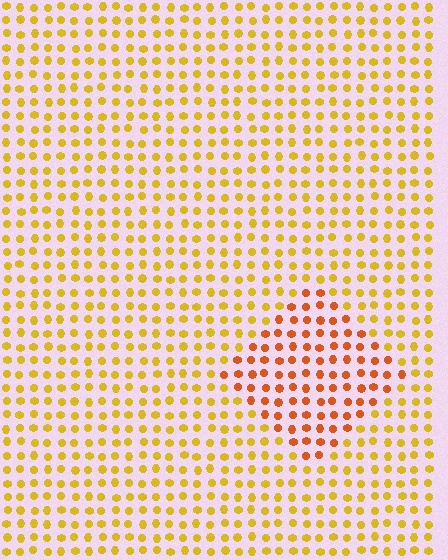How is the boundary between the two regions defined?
The boundary is defined purely by a slight shift in hue (about 32 degrees). Spacing, size, and orientation are identical on both sides.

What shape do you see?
I see a diamond.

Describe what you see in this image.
The image is filled with small yellow elements in a uniform arrangement. A diamond-shaped region is visible where the elements are tinted to a slightly different hue, forming a subtle color boundary.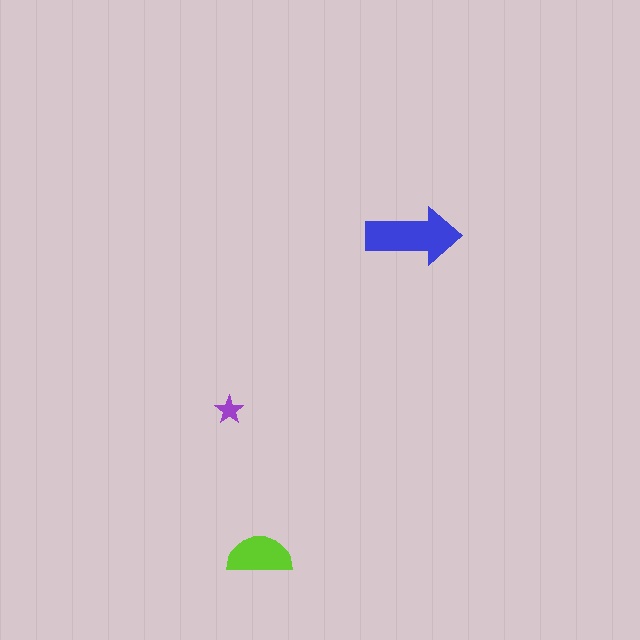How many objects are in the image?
There are 3 objects in the image.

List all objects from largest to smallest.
The blue arrow, the lime semicircle, the purple star.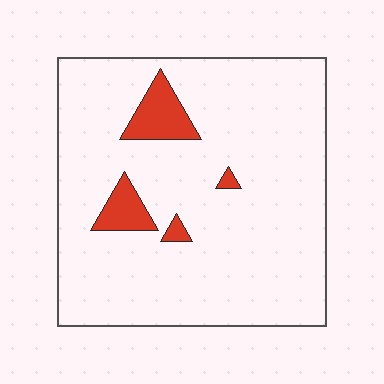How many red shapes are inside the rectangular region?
4.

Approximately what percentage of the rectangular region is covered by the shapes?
Approximately 10%.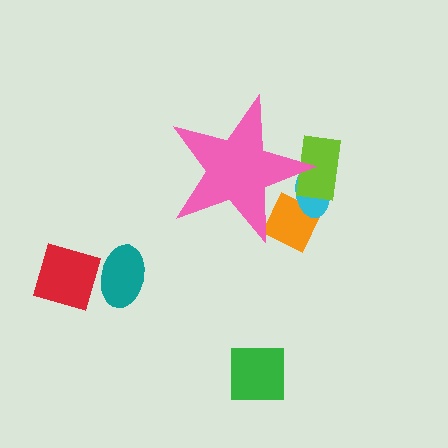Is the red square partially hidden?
No, the red square is fully visible.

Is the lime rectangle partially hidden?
Yes, the lime rectangle is partially hidden behind the pink star.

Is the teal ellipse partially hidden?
No, the teal ellipse is fully visible.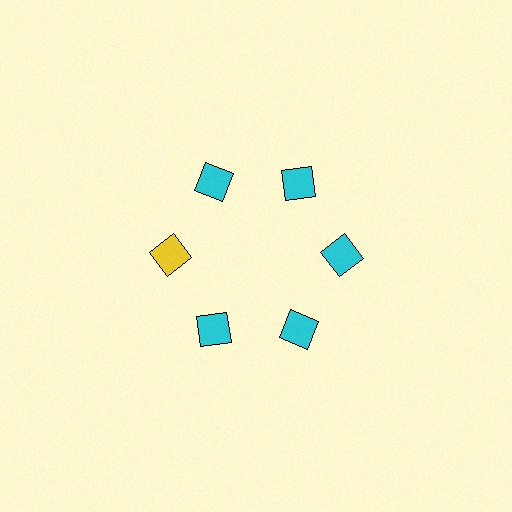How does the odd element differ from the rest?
It has a different color: yellow instead of cyan.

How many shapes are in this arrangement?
There are 6 shapes arranged in a ring pattern.